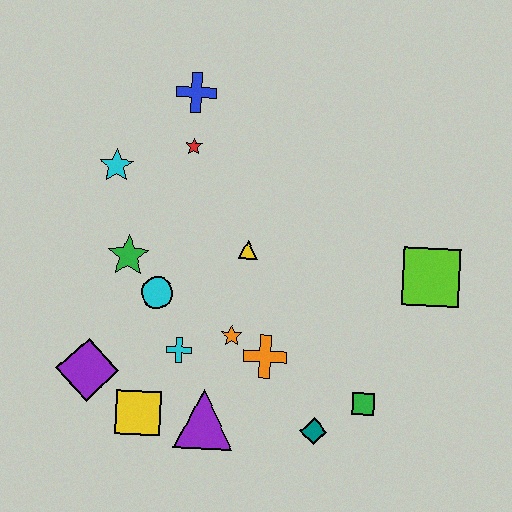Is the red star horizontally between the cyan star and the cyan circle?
No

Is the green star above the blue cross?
No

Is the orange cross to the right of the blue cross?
Yes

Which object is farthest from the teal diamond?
The blue cross is farthest from the teal diamond.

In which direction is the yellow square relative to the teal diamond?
The yellow square is to the left of the teal diamond.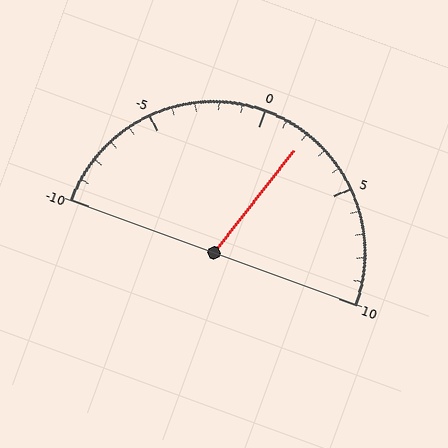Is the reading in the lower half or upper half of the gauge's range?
The reading is in the upper half of the range (-10 to 10).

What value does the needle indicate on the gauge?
The needle indicates approximately 2.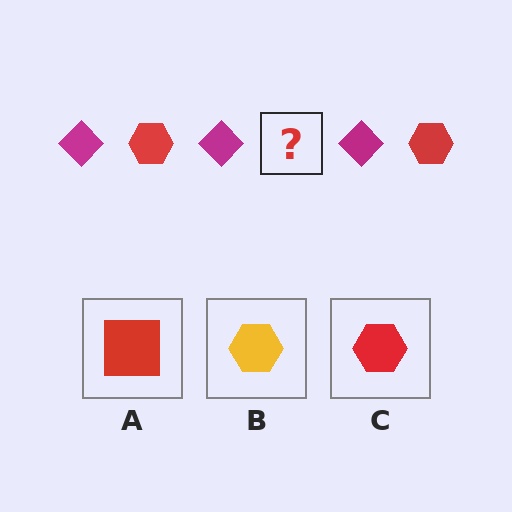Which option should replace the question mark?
Option C.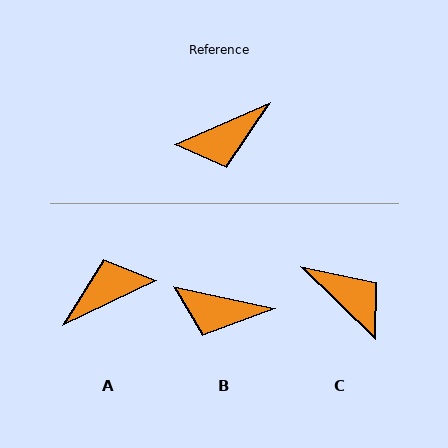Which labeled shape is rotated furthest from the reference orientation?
A, about 178 degrees away.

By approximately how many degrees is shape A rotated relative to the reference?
Approximately 178 degrees clockwise.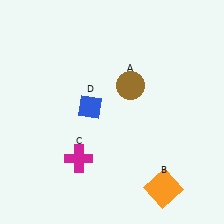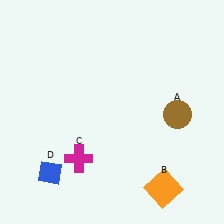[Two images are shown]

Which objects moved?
The objects that moved are: the brown circle (A), the blue diamond (D).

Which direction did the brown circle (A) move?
The brown circle (A) moved right.